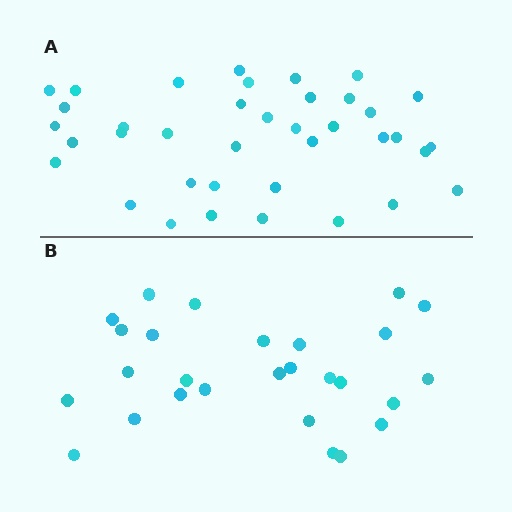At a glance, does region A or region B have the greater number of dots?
Region A (the top region) has more dots.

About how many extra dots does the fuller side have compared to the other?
Region A has roughly 12 or so more dots than region B.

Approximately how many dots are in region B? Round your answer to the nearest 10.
About 30 dots. (The exact count is 27, which rounds to 30.)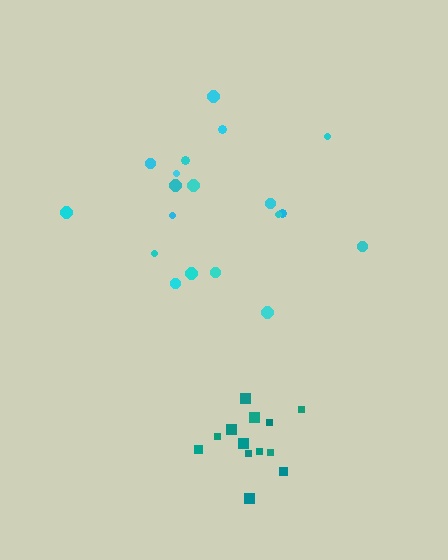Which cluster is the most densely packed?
Teal.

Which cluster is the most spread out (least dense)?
Cyan.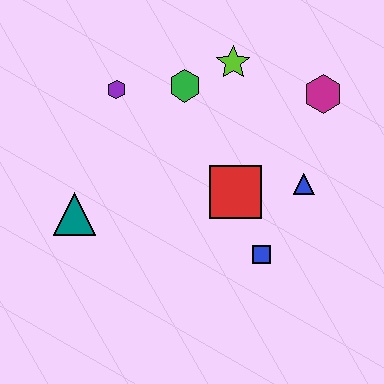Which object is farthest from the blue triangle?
The teal triangle is farthest from the blue triangle.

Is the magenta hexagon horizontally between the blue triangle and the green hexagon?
No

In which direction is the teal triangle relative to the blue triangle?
The teal triangle is to the left of the blue triangle.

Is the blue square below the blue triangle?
Yes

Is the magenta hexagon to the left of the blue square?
No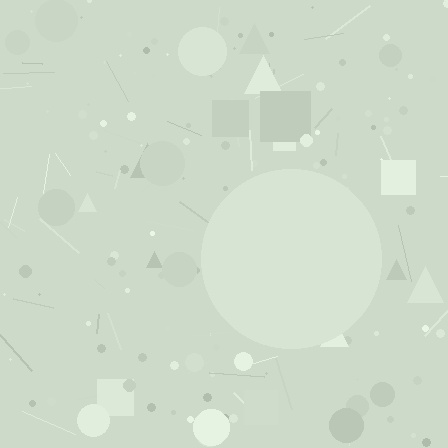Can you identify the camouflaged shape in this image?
The camouflaged shape is a circle.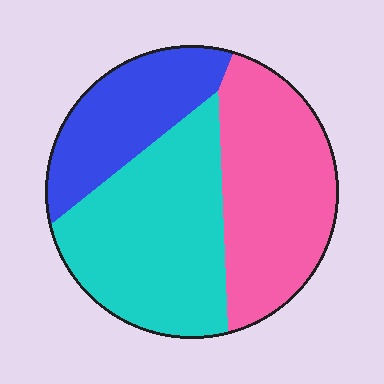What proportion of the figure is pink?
Pink takes up between a quarter and a half of the figure.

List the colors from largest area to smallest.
From largest to smallest: cyan, pink, blue.